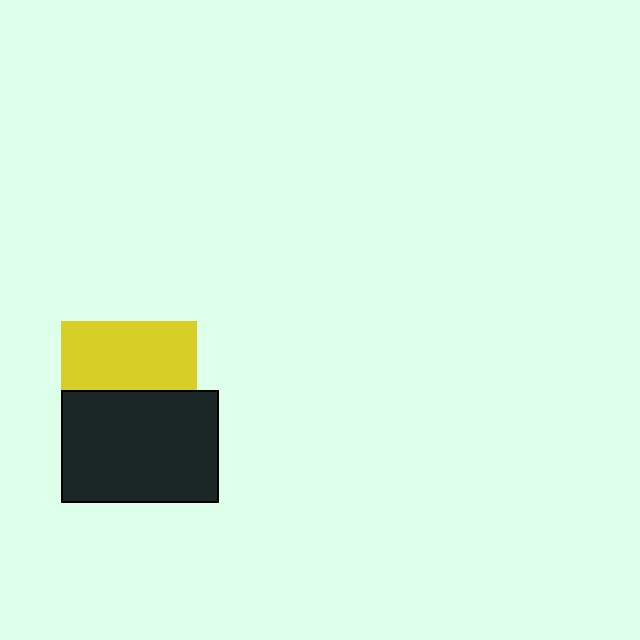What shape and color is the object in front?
The object in front is a black rectangle.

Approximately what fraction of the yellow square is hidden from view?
Roughly 49% of the yellow square is hidden behind the black rectangle.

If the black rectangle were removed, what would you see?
You would see the complete yellow square.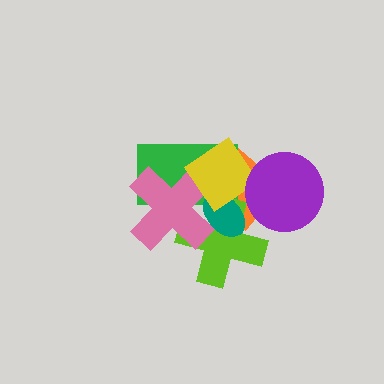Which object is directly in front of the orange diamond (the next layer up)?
The green rectangle is directly in front of the orange diamond.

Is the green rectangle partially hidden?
Yes, it is partially covered by another shape.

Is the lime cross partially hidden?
Yes, it is partially covered by another shape.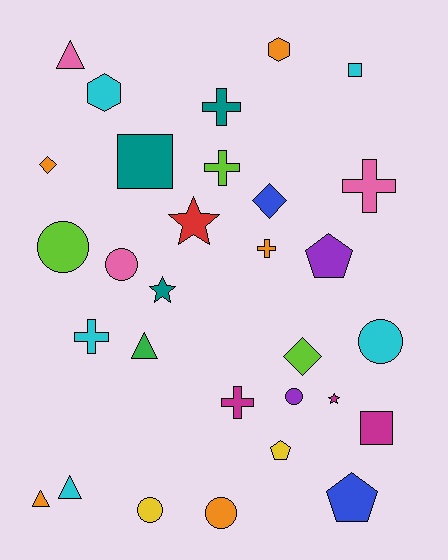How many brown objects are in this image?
There are no brown objects.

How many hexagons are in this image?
There are 2 hexagons.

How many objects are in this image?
There are 30 objects.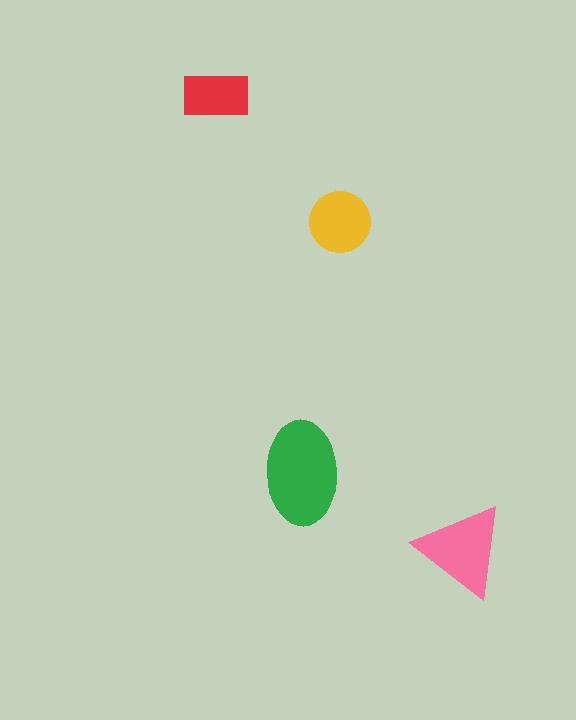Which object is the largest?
The green ellipse.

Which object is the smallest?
The red rectangle.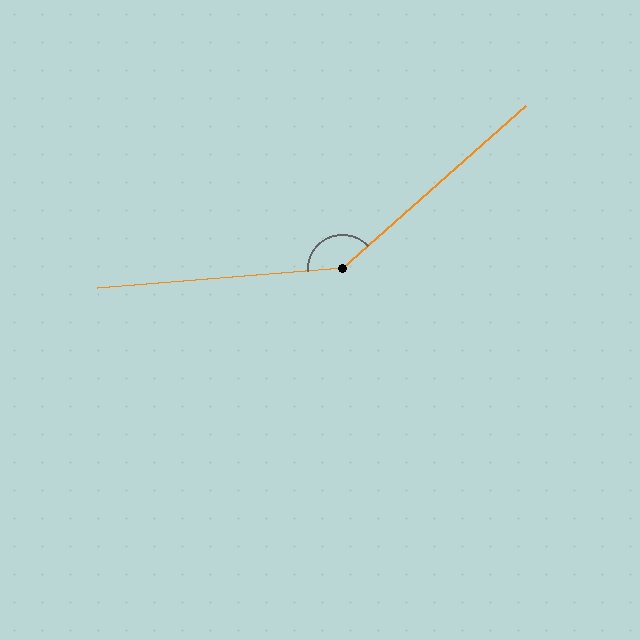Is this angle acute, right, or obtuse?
It is obtuse.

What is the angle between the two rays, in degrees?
Approximately 143 degrees.